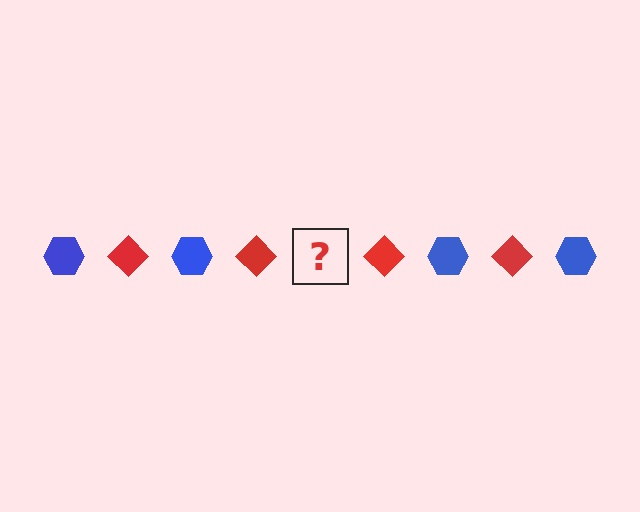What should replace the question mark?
The question mark should be replaced with a blue hexagon.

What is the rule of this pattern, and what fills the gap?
The rule is that the pattern alternates between blue hexagon and red diamond. The gap should be filled with a blue hexagon.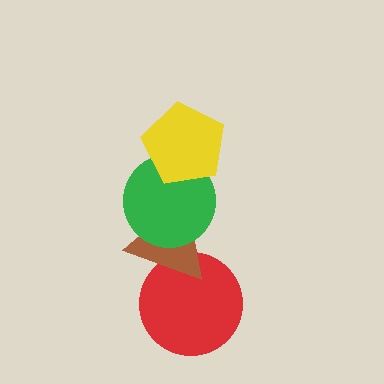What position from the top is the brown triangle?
The brown triangle is 3rd from the top.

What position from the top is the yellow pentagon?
The yellow pentagon is 1st from the top.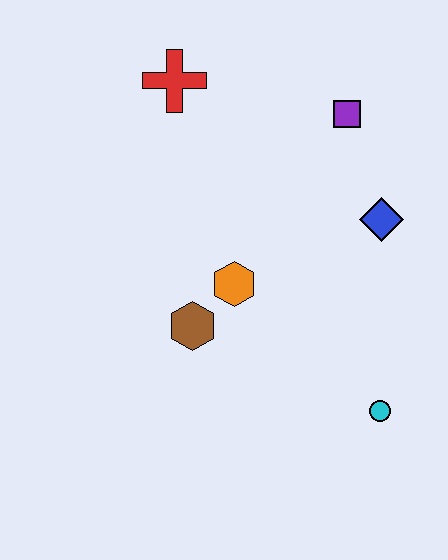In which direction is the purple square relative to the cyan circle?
The purple square is above the cyan circle.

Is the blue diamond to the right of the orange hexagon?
Yes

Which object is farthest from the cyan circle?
The red cross is farthest from the cyan circle.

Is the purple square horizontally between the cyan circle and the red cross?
Yes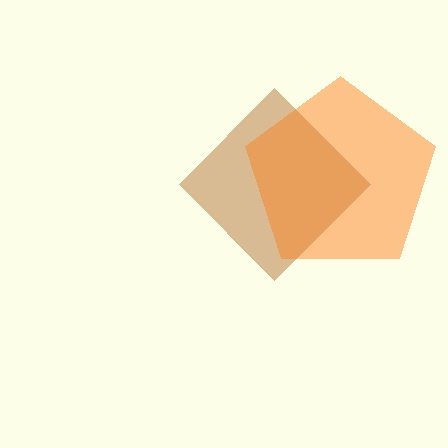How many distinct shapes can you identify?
There are 2 distinct shapes: a brown diamond, an orange pentagon.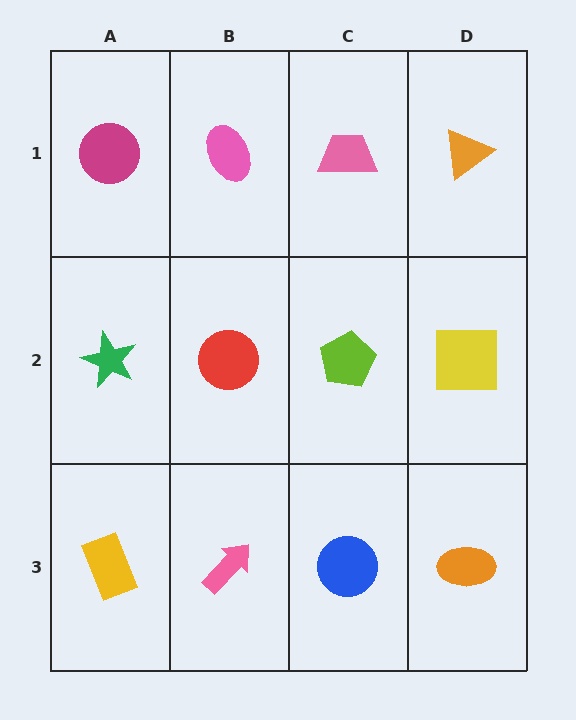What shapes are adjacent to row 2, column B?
A pink ellipse (row 1, column B), a pink arrow (row 3, column B), a green star (row 2, column A), a lime pentagon (row 2, column C).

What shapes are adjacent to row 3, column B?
A red circle (row 2, column B), a yellow rectangle (row 3, column A), a blue circle (row 3, column C).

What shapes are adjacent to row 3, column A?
A green star (row 2, column A), a pink arrow (row 3, column B).